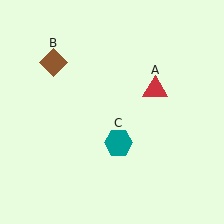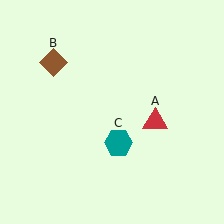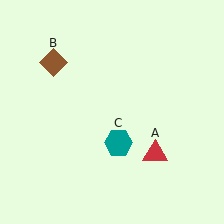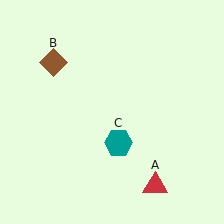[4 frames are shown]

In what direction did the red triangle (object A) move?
The red triangle (object A) moved down.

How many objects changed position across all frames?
1 object changed position: red triangle (object A).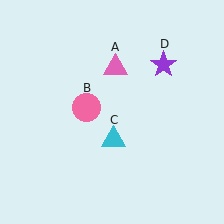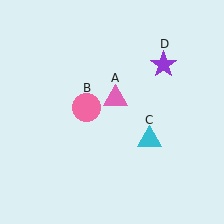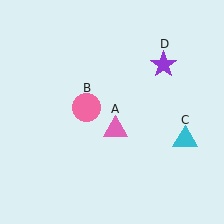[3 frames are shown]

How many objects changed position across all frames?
2 objects changed position: pink triangle (object A), cyan triangle (object C).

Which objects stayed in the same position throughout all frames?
Pink circle (object B) and purple star (object D) remained stationary.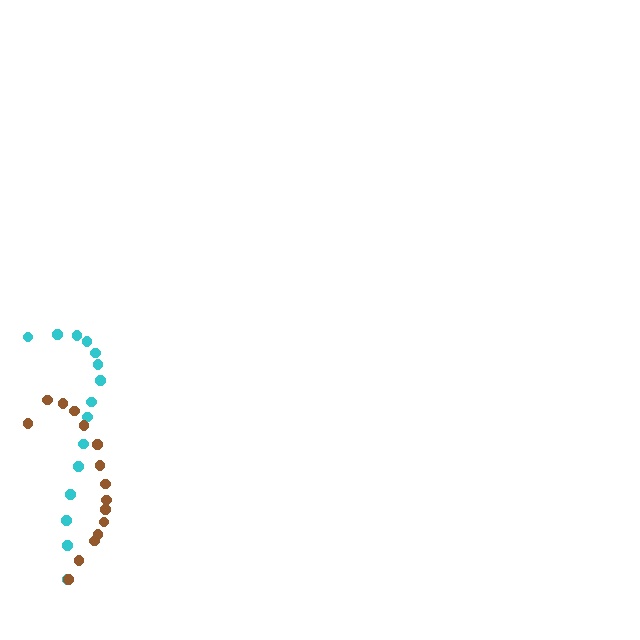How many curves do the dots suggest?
There are 2 distinct paths.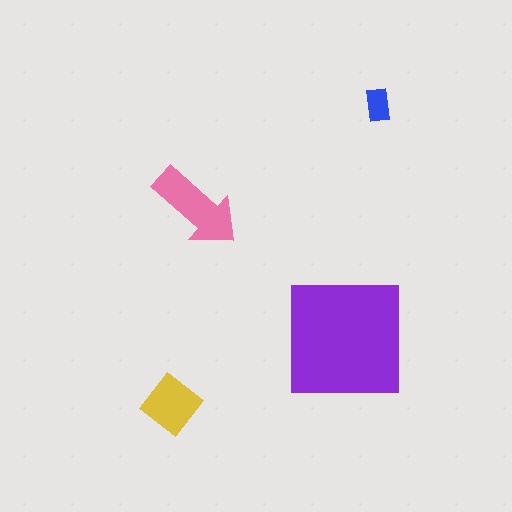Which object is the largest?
The purple square.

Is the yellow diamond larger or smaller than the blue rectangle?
Larger.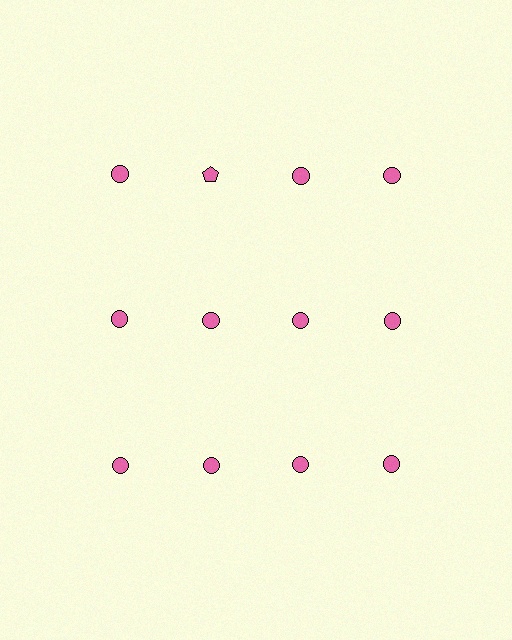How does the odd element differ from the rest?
It has a different shape: pentagon instead of circle.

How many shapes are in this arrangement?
There are 12 shapes arranged in a grid pattern.